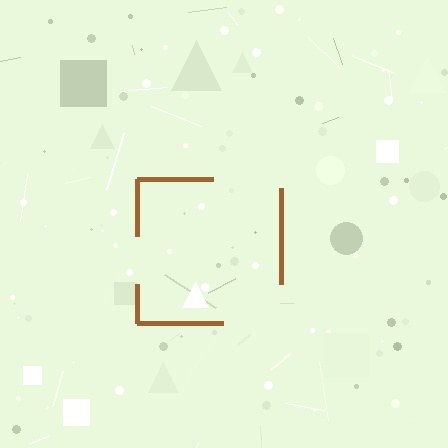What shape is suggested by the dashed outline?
The dashed outline suggests a square.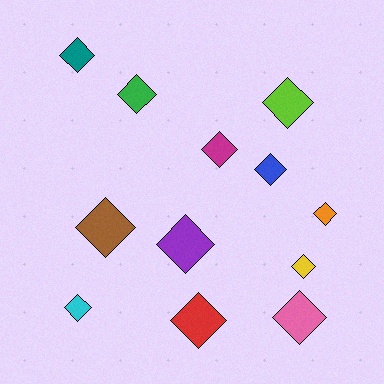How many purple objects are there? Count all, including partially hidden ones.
There is 1 purple object.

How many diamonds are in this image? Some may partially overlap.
There are 12 diamonds.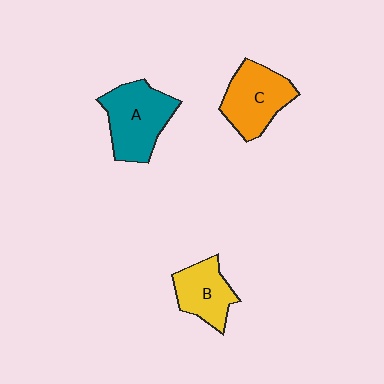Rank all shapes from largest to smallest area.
From largest to smallest: A (teal), C (orange), B (yellow).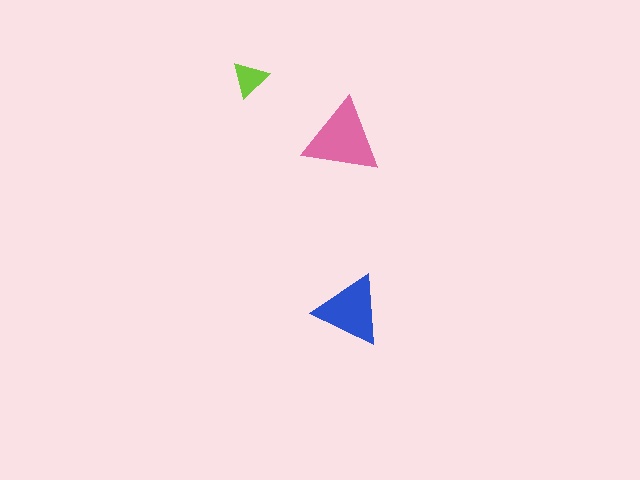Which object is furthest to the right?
The blue triangle is rightmost.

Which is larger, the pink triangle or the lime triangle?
The pink one.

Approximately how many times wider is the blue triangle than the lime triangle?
About 2 times wider.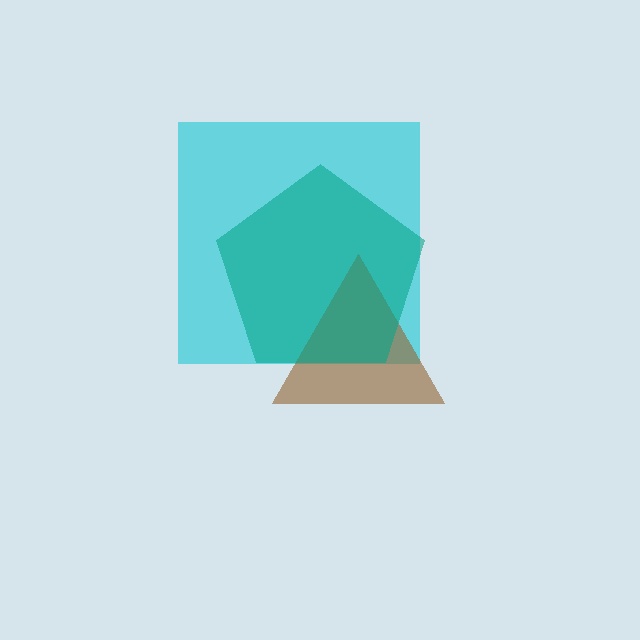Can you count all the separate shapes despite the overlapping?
Yes, there are 3 separate shapes.